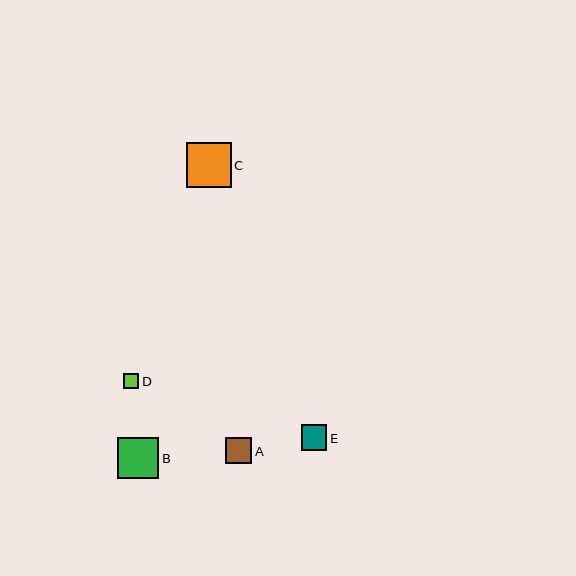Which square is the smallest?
Square D is the smallest with a size of approximately 15 pixels.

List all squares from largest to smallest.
From largest to smallest: C, B, A, E, D.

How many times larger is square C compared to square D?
Square C is approximately 3.0 times the size of square D.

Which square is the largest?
Square C is the largest with a size of approximately 45 pixels.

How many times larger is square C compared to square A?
Square C is approximately 1.7 times the size of square A.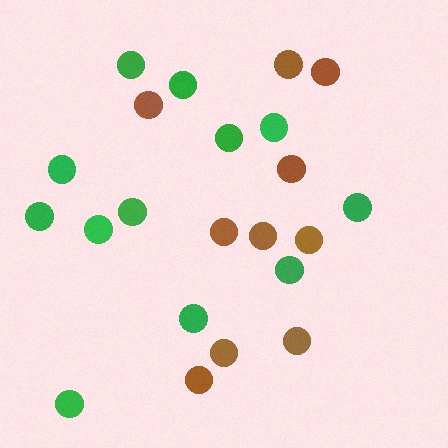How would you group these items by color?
There are 2 groups: one group of green circles (12) and one group of brown circles (10).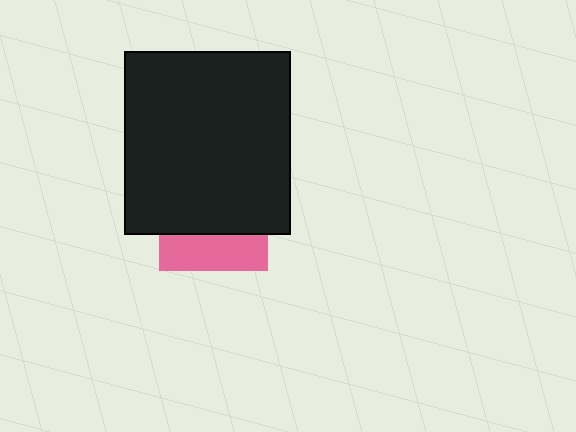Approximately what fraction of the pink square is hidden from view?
Roughly 67% of the pink square is hidden behind the black rectangle.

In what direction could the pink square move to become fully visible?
The pink square could move down. That would shift it out from behind the black rectangle entirely.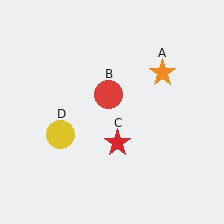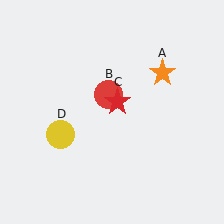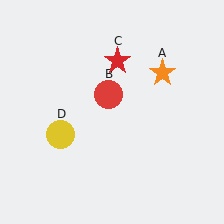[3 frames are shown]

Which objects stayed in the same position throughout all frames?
Orange star (object A) and red circle (object B) and yellow circle (object D) remained stationary.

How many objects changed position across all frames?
1 object changed position: red star (object C).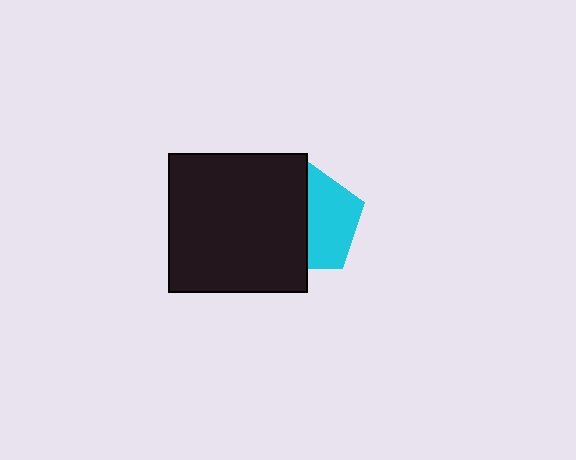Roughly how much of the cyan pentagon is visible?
About half of it is visible (roughly 50%).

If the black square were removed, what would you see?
You would see the complete cyan pentagon.